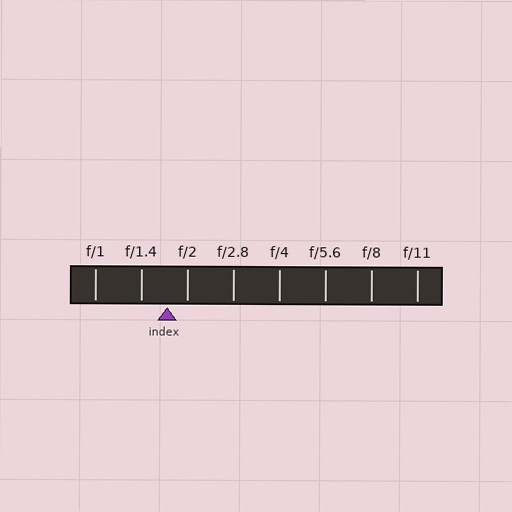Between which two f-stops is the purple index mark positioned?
The index mark is between f/1.4 and f/2.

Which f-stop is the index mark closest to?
The index mark is closest to f/2.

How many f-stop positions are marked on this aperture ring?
There are 8 f-stop positions marked.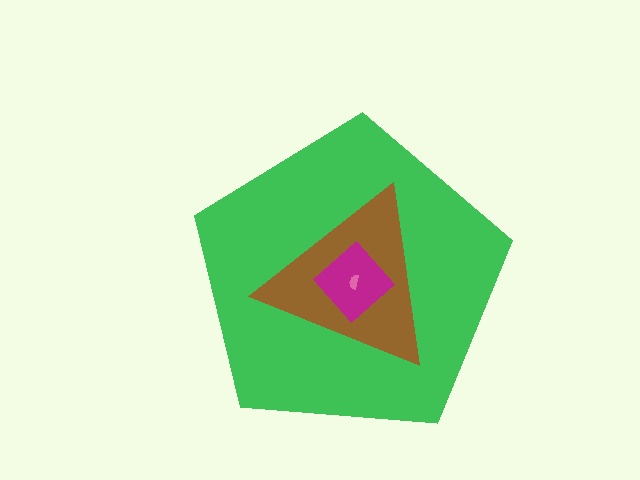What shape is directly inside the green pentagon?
The brown triangle.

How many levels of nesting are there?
4.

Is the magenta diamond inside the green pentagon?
Yes.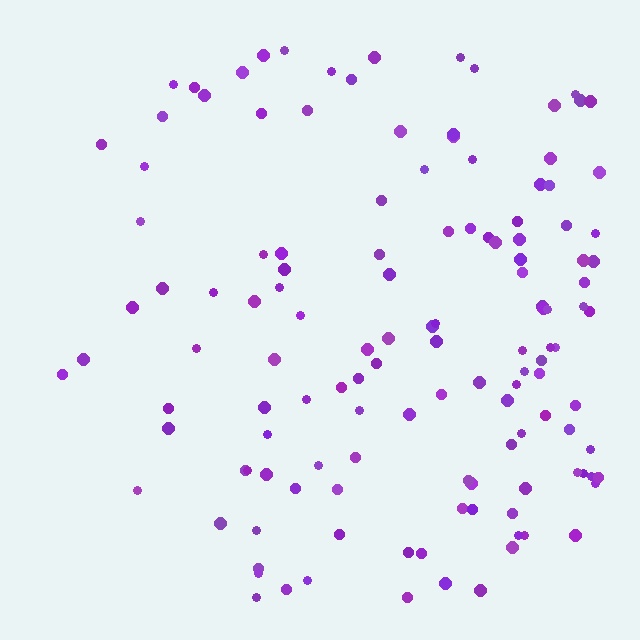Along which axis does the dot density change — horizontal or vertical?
Horizontal.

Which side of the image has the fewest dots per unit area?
The left.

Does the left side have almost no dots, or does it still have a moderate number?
Still a moderate number, just noticeably fewer than the right.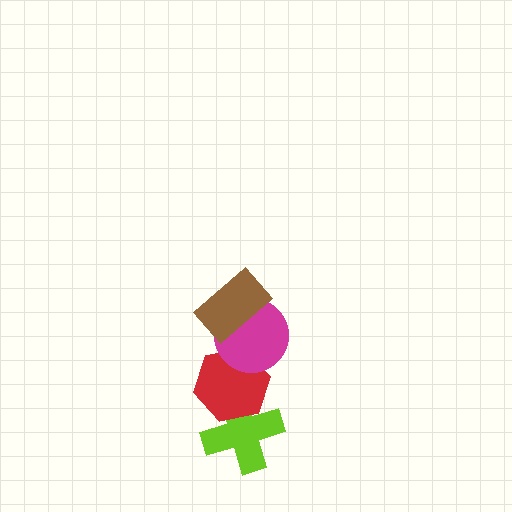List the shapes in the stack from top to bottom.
From top to bottom: the brown rectangle, the magenta circle, the red hexagon, the lime cross.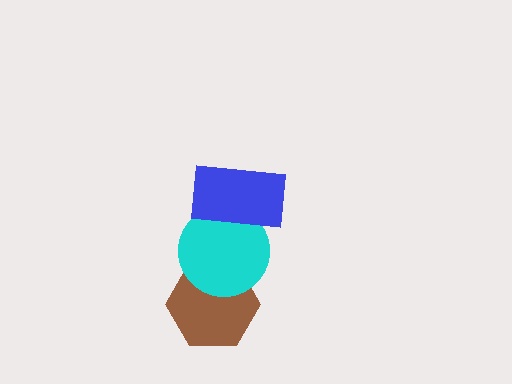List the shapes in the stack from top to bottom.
From top to bottom: the blue rectangle, the cyan circle, the brown hexagon.